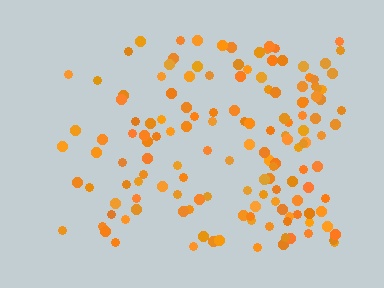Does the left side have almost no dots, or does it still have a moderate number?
Still a moderate number, just noticeably fewer than the right.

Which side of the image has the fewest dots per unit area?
The left.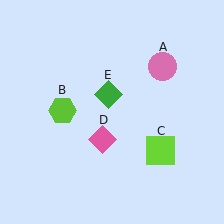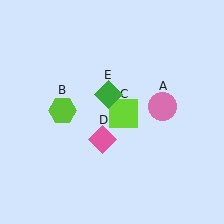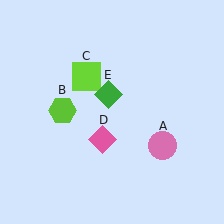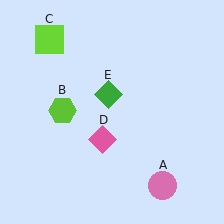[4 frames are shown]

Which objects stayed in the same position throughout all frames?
Lime hexagon (object B) and pink diamond (object D) and green diamond (object E) remained stationary.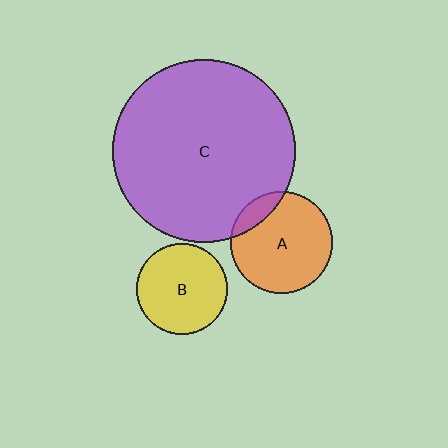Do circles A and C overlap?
Yes.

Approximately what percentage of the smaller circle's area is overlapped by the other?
Approximately 15%.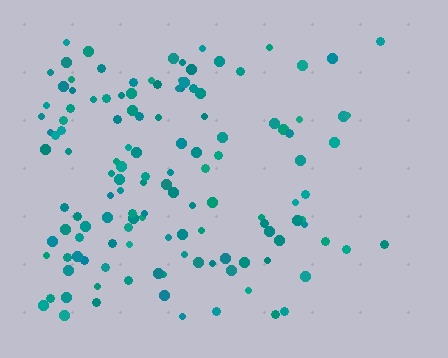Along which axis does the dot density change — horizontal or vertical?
Horizontal.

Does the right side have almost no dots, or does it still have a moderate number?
Still a moderate number, just noticeably fewer than the left.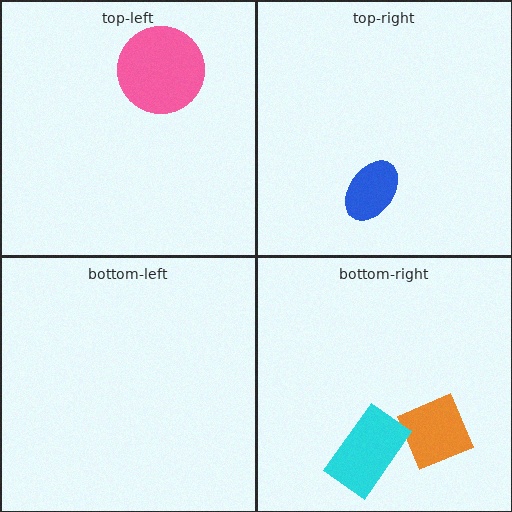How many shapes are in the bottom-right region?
2.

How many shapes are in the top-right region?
1.